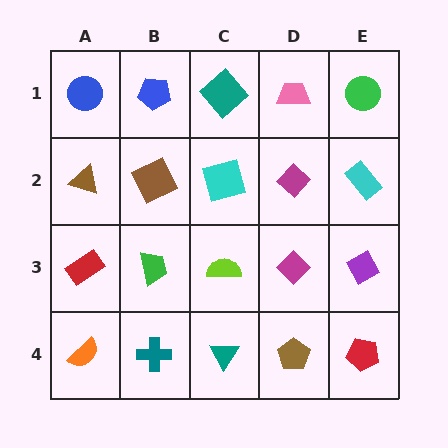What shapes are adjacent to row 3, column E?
A cyan rectangle (row 2, column E), a red pentagon (row 4, column E), a magenta diamond (row 3, column D).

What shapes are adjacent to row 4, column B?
A green trapezoid (row 3, column B), an orange semicircle (row 4, column A), a teal triangle (row 4, column C).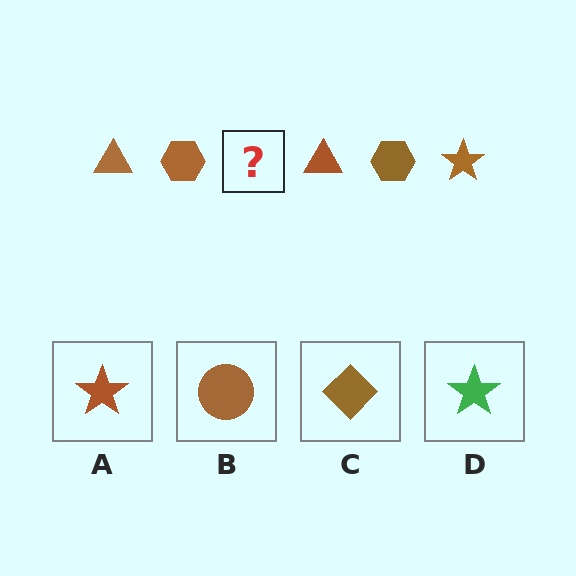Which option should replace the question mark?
Option A.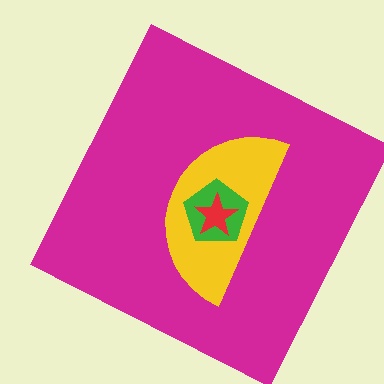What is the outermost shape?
The magenta square.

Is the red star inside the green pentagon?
Yes.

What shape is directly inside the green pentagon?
The red star.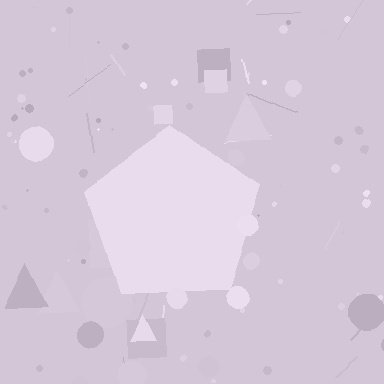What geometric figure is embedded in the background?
A pentagon is embedded in the background.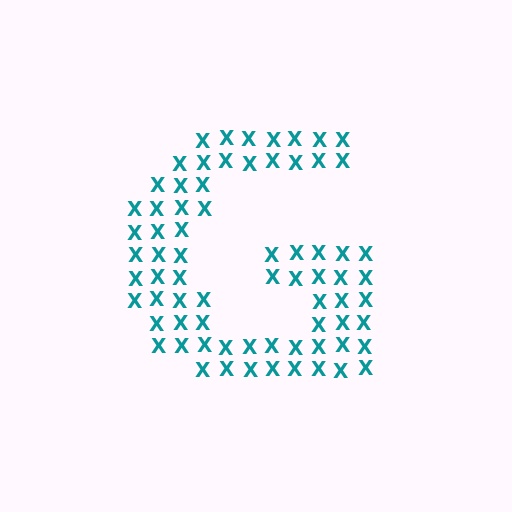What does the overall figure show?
The overall figure shows the letter G.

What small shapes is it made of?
It is made of small letter X's.